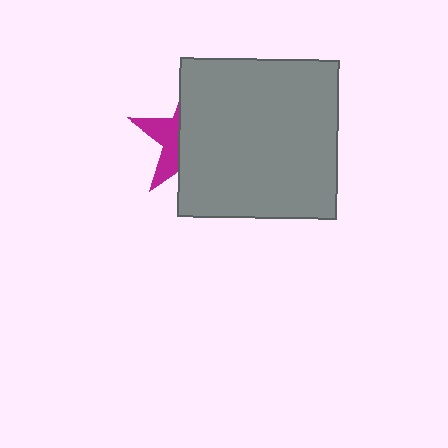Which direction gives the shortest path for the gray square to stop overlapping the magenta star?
Moving right gives the shortest separation.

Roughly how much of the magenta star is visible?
A small part of it is visible (roughly 34%).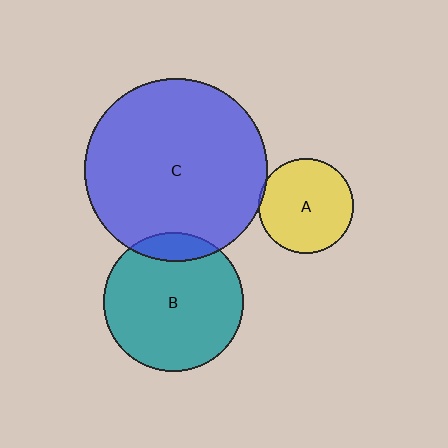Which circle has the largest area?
Circle C (blue).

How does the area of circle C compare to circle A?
Approximately 3.7 times.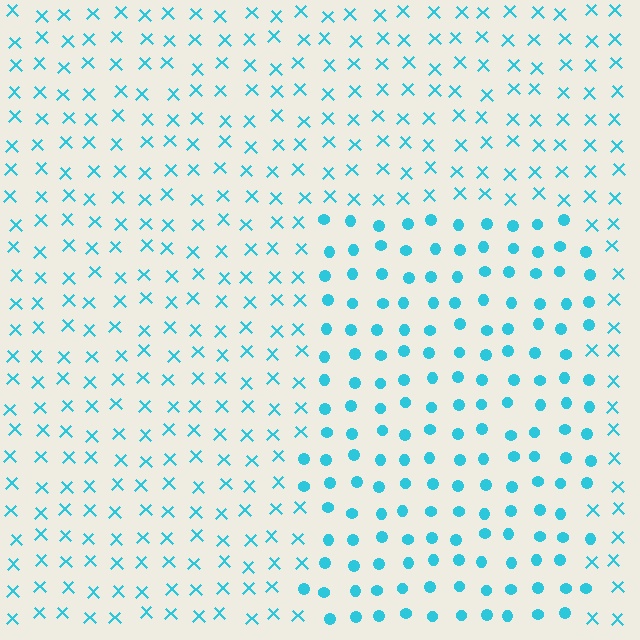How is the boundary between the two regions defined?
The boundary is defined by a change in element shape: circles inside vs. X marks outside. All elements share the same color and spacing.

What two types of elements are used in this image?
The image uses circles inside the rectangle region and X marks outside it.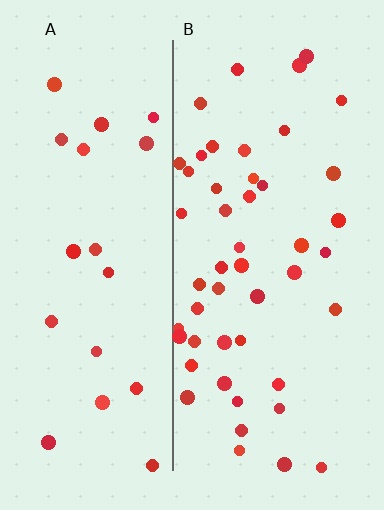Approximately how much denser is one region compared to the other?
Approximately 2.3× — region B over region A.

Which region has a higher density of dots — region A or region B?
B (the right).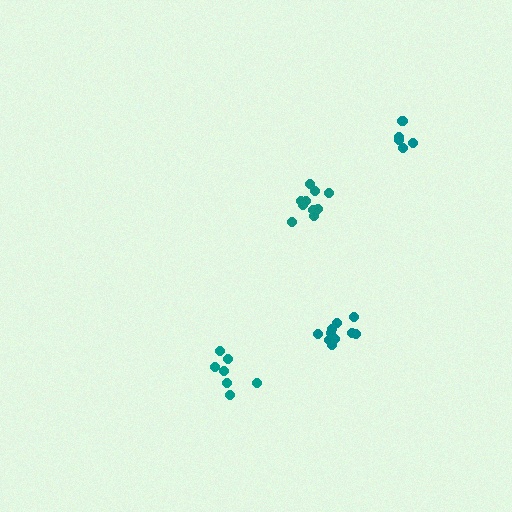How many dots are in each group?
Group 1: 7 dots, Group 2: 10 dots, Group 3: 5 dots, Group 4: 10 dots (32 total).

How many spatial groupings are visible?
There are 4 spatial groupings.